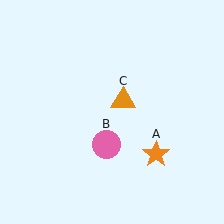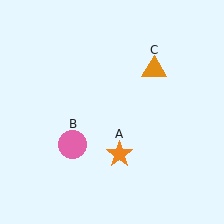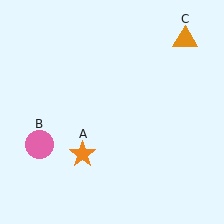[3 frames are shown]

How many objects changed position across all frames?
3 objects changed position: orange star (object A), pink circle (object B), orange triangle (object C).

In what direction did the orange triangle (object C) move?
The orange triangle (object C) moved up and to the right.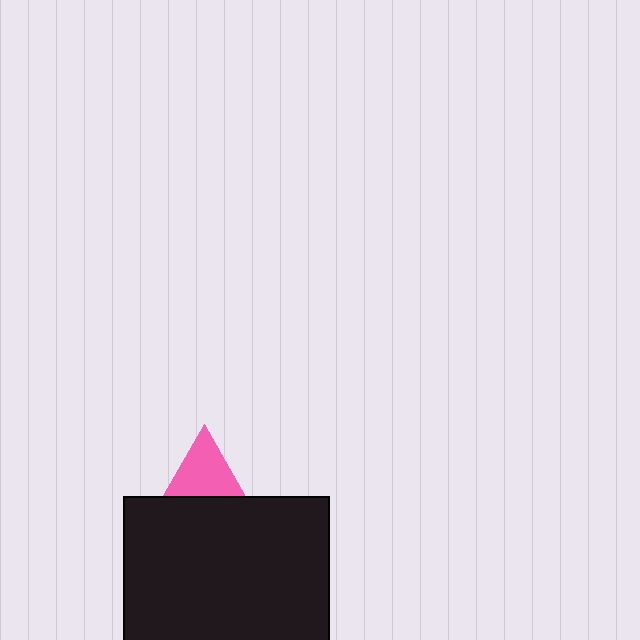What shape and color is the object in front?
The object in front is a black square.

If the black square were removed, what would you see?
You would see the complete pink triangle.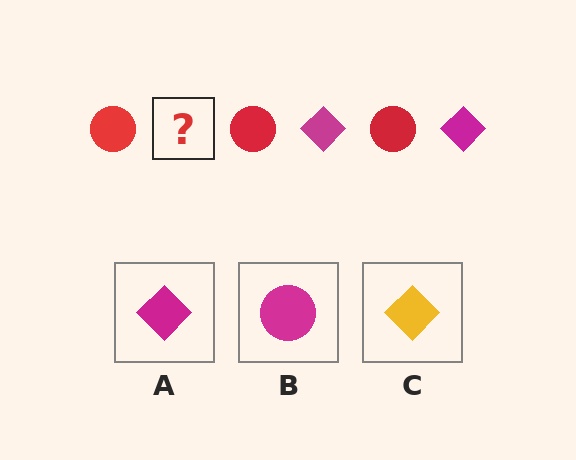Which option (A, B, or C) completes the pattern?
A.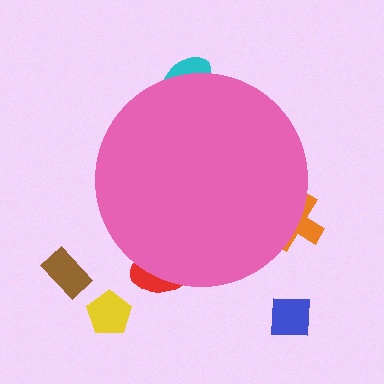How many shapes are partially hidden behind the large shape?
3 shapes are partially hidden.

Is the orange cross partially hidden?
Yes, the orange cross is partially hidden behind the pink circle.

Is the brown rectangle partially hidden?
No, the brown rectangle is fully visible.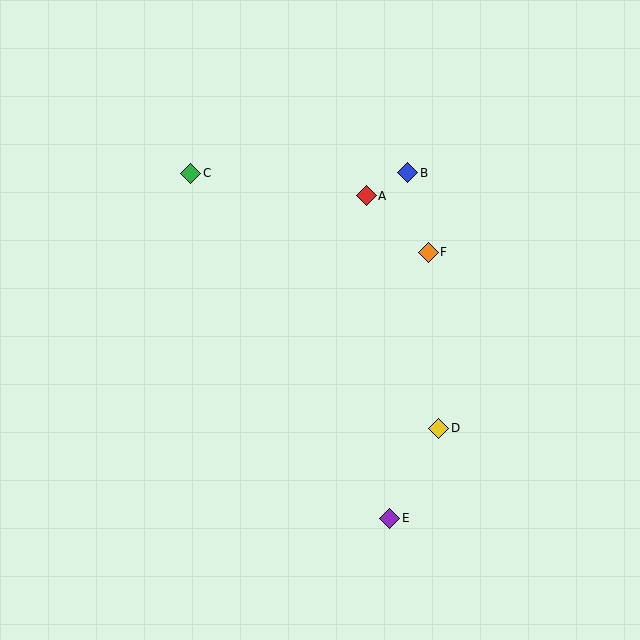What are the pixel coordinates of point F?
Point F is at (428, 252).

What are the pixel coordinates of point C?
Point C is at (191, 173).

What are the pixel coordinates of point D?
Point D is at (439, 428).